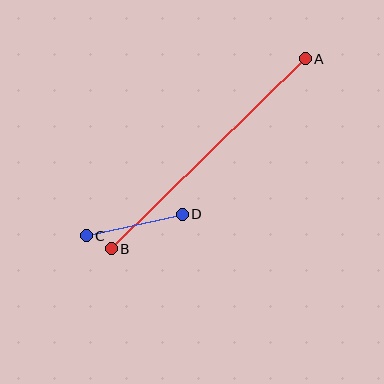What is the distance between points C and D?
The distance is approximately 98 pixels.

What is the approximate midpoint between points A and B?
The midpoint is at approximately (208, 154) pixels.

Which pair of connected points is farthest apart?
Points A and B are farthest apart.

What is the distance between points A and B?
The distance is approximately 272 pixels.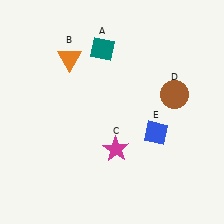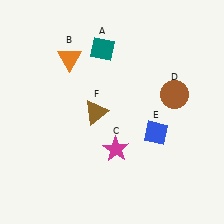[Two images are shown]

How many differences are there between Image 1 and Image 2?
There is 1 difference between the two images.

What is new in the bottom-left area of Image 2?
A brown triangle (F) was added in the bottom-left area of Image 2.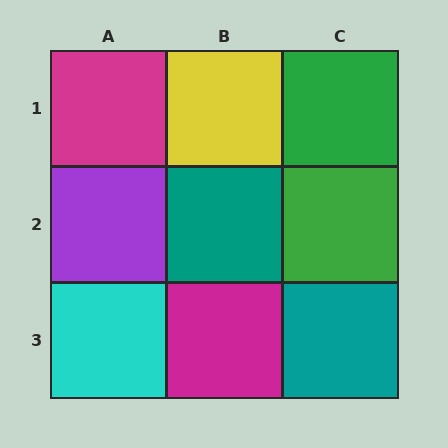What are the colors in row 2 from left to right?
Purple, teal, green.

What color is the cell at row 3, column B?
Magenta.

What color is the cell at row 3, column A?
Cyan.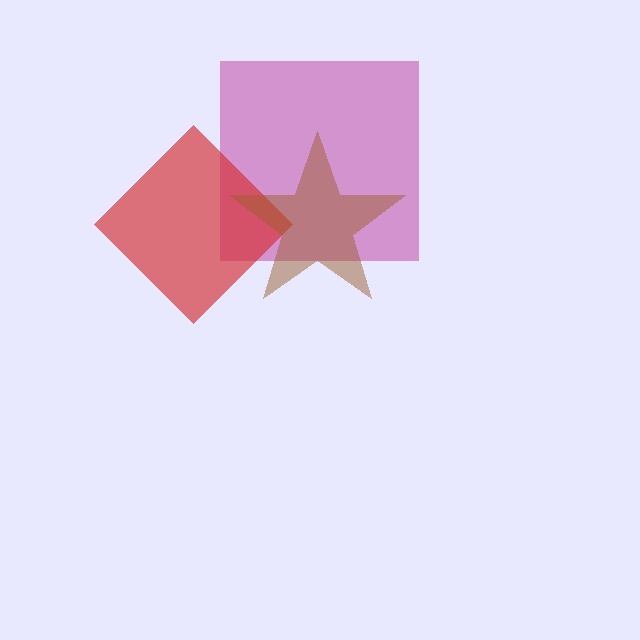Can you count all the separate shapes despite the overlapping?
Yes, there are 3 separate shapes.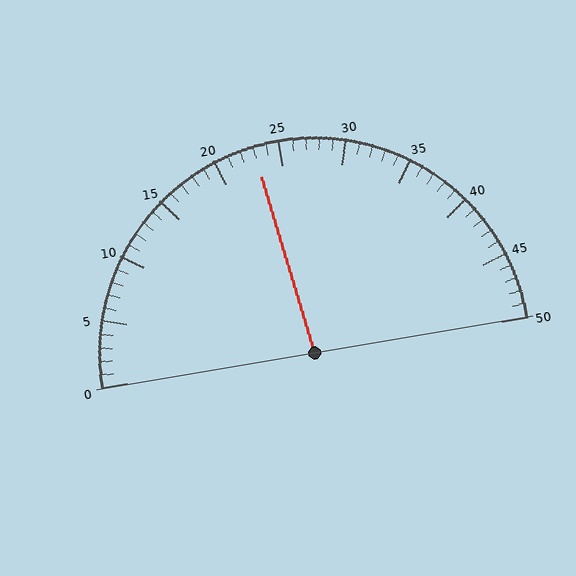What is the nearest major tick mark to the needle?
The nearest major tick mark is 25.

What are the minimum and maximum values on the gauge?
The gauge ranges from 0 to 50.